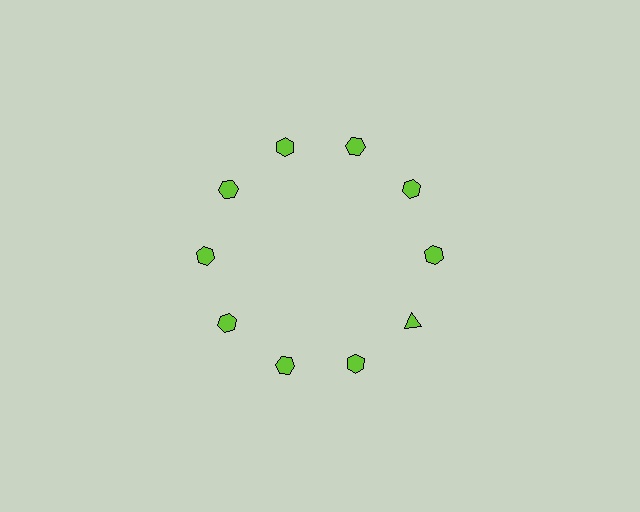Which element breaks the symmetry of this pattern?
The lime triangle at roughly the 4 o'clock position breaks the symmetry. All other shapes are lime hexagons.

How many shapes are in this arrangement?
There are 10 shapes arranged in a ring pattern.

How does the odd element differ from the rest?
It has a different shape: triangle instead of hexagon.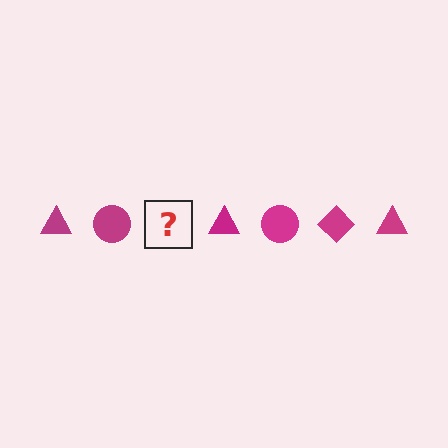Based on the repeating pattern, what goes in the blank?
The blank should be a magenta diamond.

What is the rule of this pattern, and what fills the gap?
The rule is that the pattern cycles through triangle, circle, diamond shapes in magenta. The gap should be filled with a magenta diamond.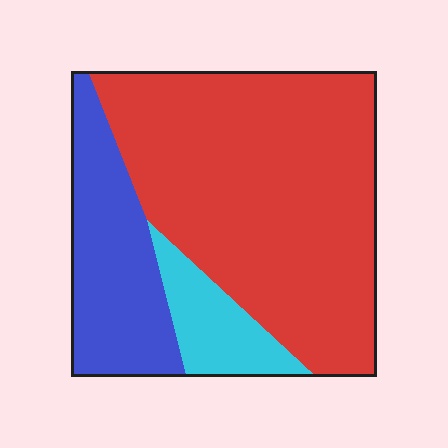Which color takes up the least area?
Cyan, at roughly 10%.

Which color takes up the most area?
Red, at roughly 65%.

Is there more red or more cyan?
Red.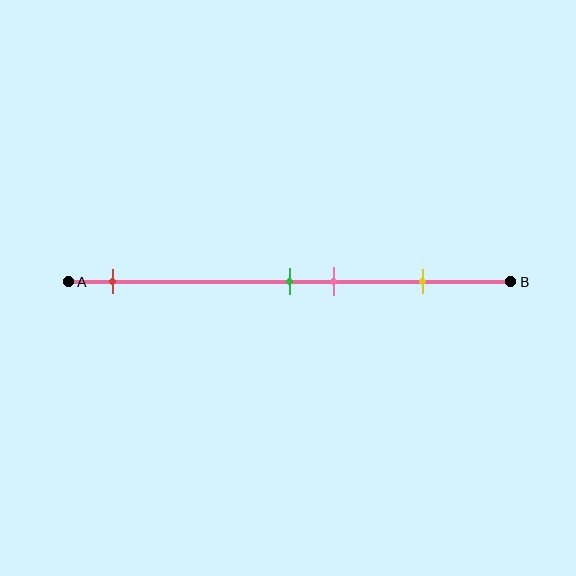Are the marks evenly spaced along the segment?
No, the marks are not evenly spaced.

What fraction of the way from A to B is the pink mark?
The pink mark is approximately 60% (0.6) of the way from A to B.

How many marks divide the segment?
There are 4 marks dividing the segment.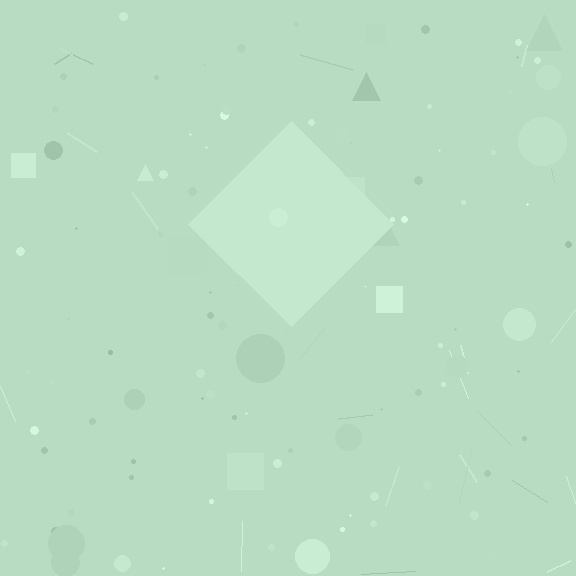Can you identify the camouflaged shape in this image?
The camouflaged shape is a diamond.